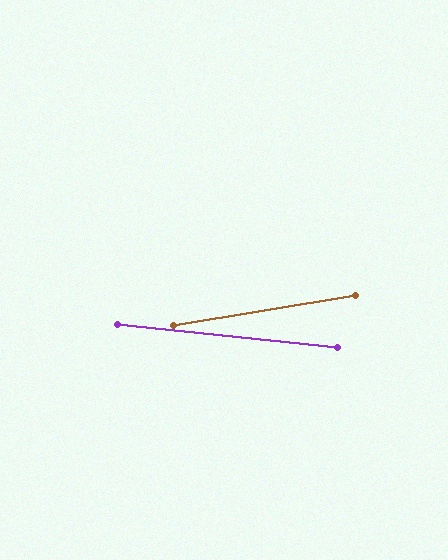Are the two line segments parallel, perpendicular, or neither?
Neither parallel nor perpendicular — they differ by about 15°.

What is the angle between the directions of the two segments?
Approximately 15 degrees.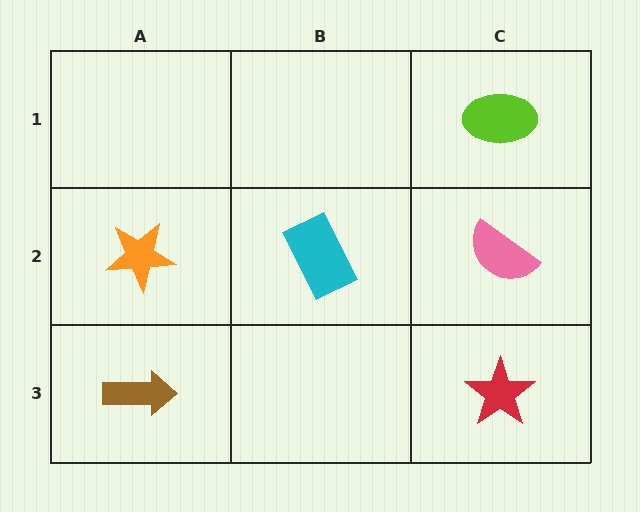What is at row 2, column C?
A pink semicircle.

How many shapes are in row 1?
1 shape.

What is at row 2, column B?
A cyan rectangle.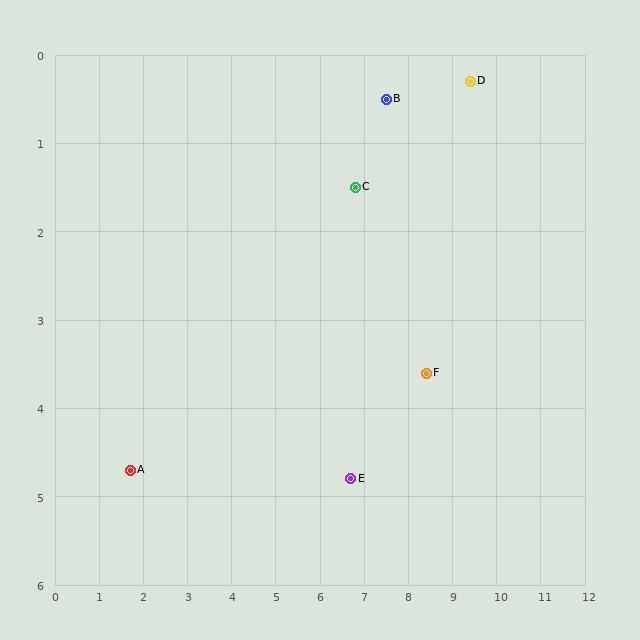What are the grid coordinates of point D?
Point D is at approximately (9.4, 0.3).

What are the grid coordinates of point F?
Point F is at approximately (8.4, 3.6).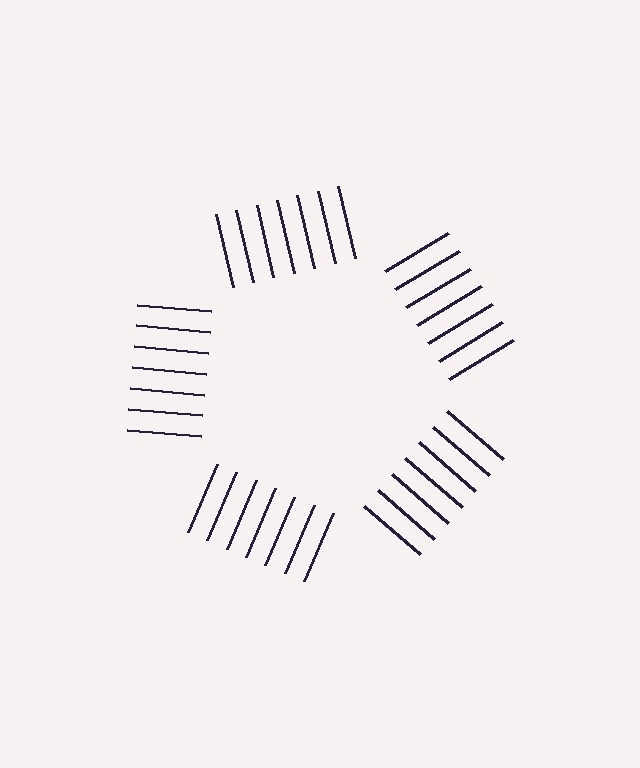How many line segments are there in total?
35 — 7 along each of the 5 edges.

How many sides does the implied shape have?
5 sides — the line-ends trace a pentagon.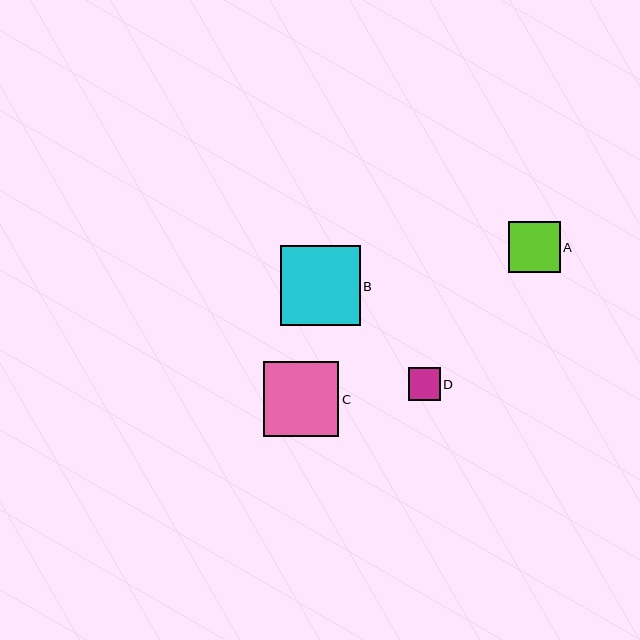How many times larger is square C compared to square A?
Square C is approximately 1.5 times the size of square A.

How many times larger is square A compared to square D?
Square A is approximately 1.6 times the size of square D.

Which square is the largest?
Square B is the largest with a size of approximately 80 pixels.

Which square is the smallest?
Square D is the smallest with a size of approximately 32 pixels.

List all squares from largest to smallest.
From largest to smallest: B, C, A, D.